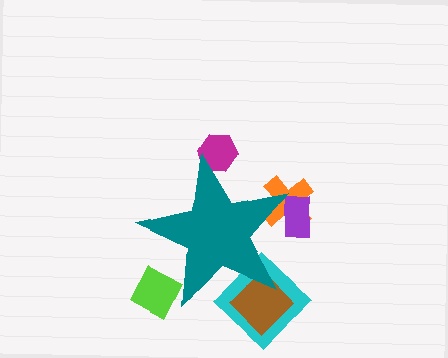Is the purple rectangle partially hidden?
Yes, the purple rectangle is partially hidden behind the teal star.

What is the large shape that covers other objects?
A teal star.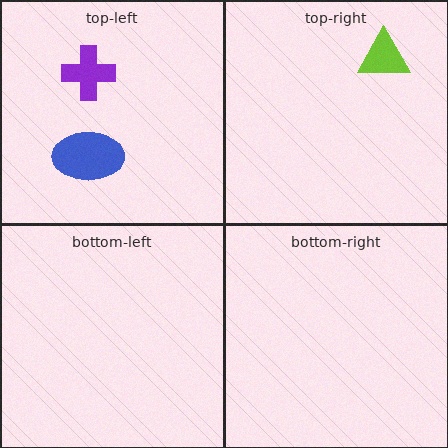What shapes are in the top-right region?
The lime triangle.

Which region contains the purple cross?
The top-left region.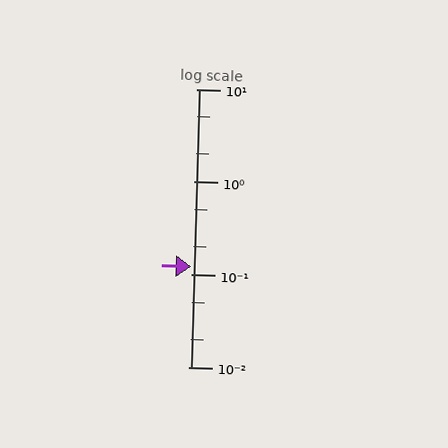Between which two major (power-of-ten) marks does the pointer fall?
The pointer is between 0.1 and 1.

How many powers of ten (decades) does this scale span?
The scale spans 3 decades, from 0.01 to 10.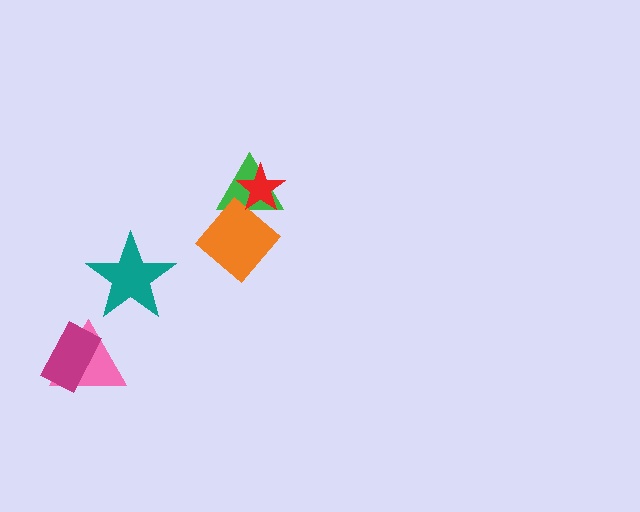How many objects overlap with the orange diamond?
2 objects overlap with the orange diamond.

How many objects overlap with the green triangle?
2 objects overlap with the green triangle.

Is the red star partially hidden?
No, no other shape covers it.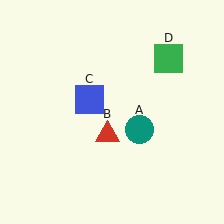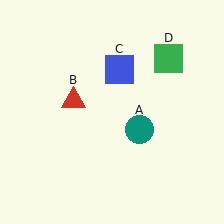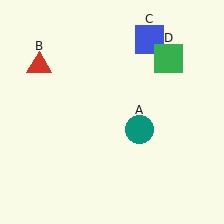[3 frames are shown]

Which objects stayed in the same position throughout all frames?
Teal circle (object A) and green square (object D) remained stationary.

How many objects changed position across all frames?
2 objects changed position: red triangle (object B), blue square (object C).